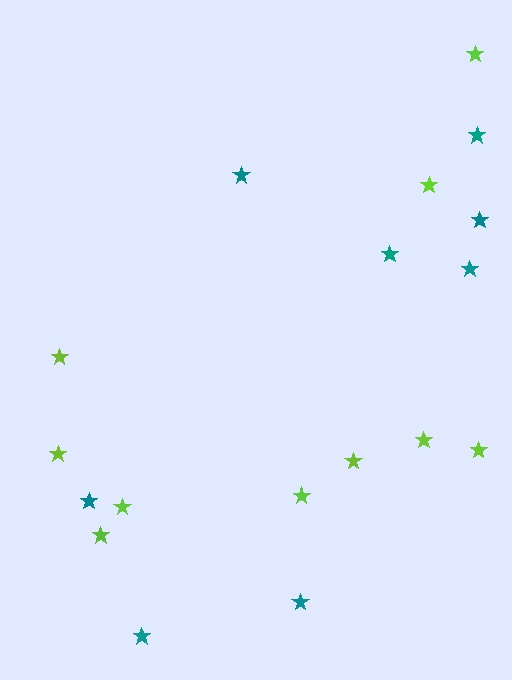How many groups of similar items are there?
There are 2 groups: one group of teal stars (8) and one group of lime stars (10).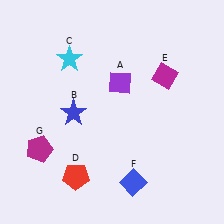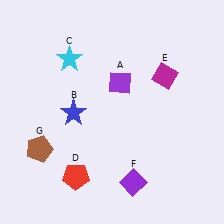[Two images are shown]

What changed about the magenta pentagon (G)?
In Image 1, G is magenta. In Image 2, it changed to brown.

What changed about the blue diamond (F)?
In Image 1, F is blue. In Image 2, it changed to purple.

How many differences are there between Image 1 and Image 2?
There are 2 differences between the two images.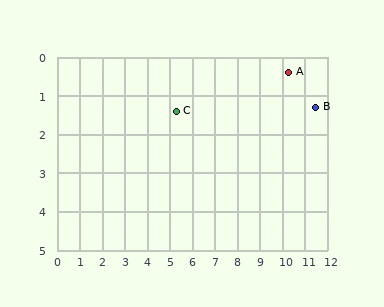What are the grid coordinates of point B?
Point B is at approximately (11.5, 1.3).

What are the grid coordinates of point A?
Point A is at approximately (10.3, 0.4).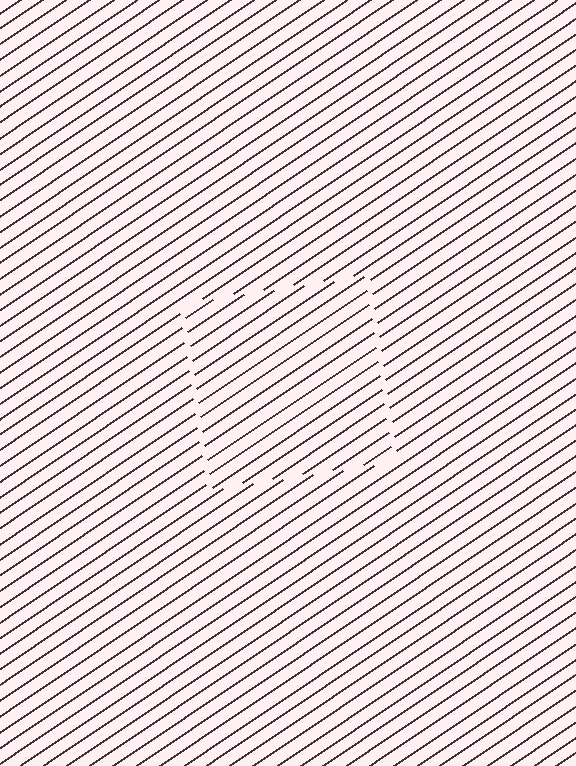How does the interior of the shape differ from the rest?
The interior of the shape contains the same grating, shifted by half a period — the contour is defined by the phase discontinuity where line-ends from the inner and outer gratings abut.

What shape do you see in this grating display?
An illusory square. The interior of the shape contains the same grating, shifted by half a period — the contour is defined by the phase discontinuity where line-ends from the inner and outer gratings abut.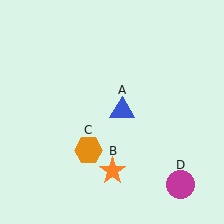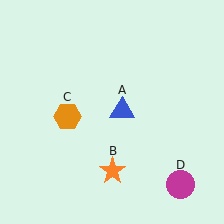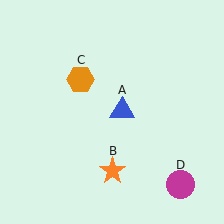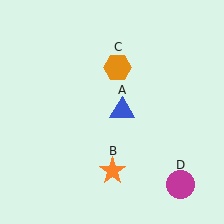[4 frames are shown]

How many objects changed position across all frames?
1 object changed position: orange hexagon (object C).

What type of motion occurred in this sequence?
The orange hexagon (object C) rotated clockwise around the center of the scene.